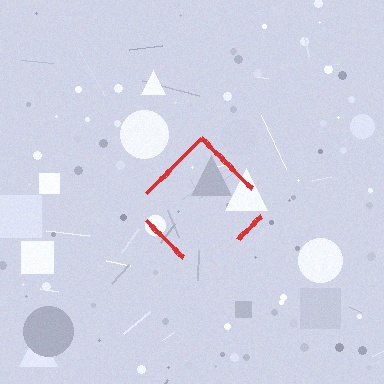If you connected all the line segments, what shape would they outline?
They would outline a diamond.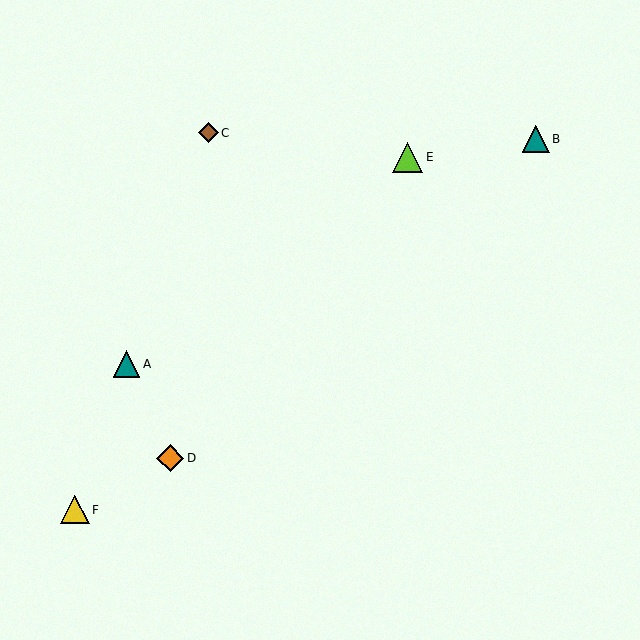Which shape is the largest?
The lime triangle (labeled E) is the largest.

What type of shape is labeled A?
Shape A is a teal triangle.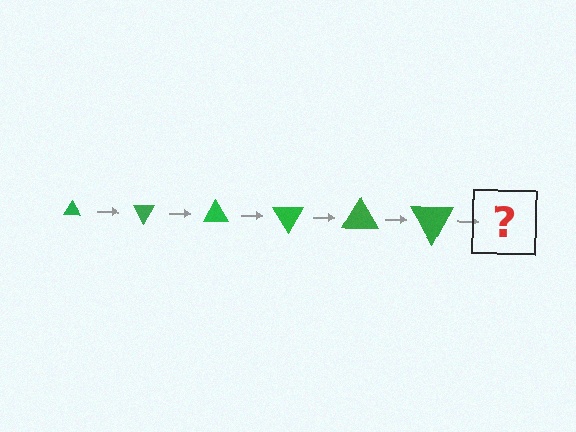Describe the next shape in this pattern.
It should be a triangle, larger than the previous one and rotated 360 degrees from the start.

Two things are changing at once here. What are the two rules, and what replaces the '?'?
The two rules are that the triangle grows larger each step and it rotates 60 degrees each step. The '?' should be a triangle, larger than the previous one and rotated 360 degrees from the start.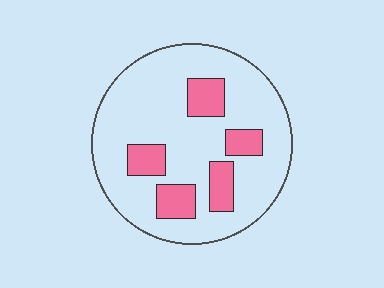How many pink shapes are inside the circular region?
5.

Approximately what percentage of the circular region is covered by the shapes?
Approximately 20%.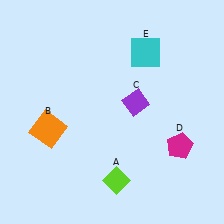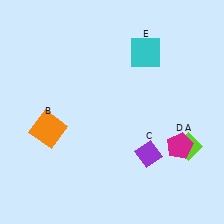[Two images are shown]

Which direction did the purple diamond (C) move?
The purple diamond (C) moved down.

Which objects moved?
The objects that moved are: the lime diamond (A), the purple diamond (C).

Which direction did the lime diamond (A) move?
The lime diamond (A) moved right.